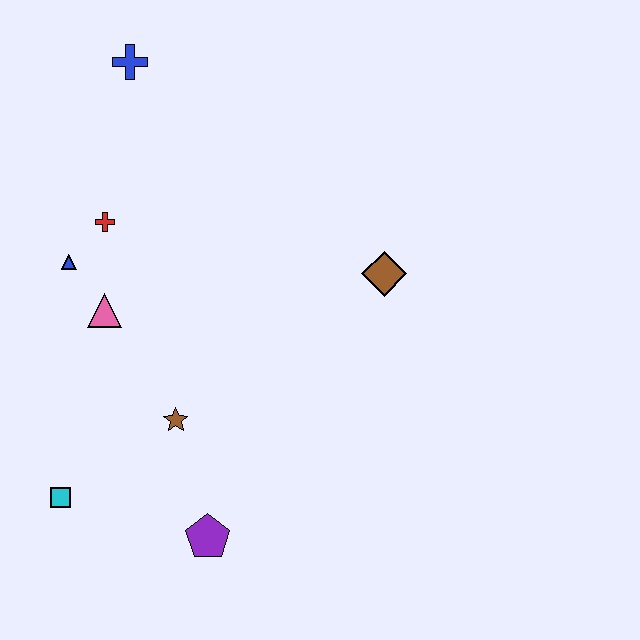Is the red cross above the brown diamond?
Yes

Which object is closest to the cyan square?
The brown star is closest to the cyan square.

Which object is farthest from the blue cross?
The purple pentagon is farthest from the blue cross.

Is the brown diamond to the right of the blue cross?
Yes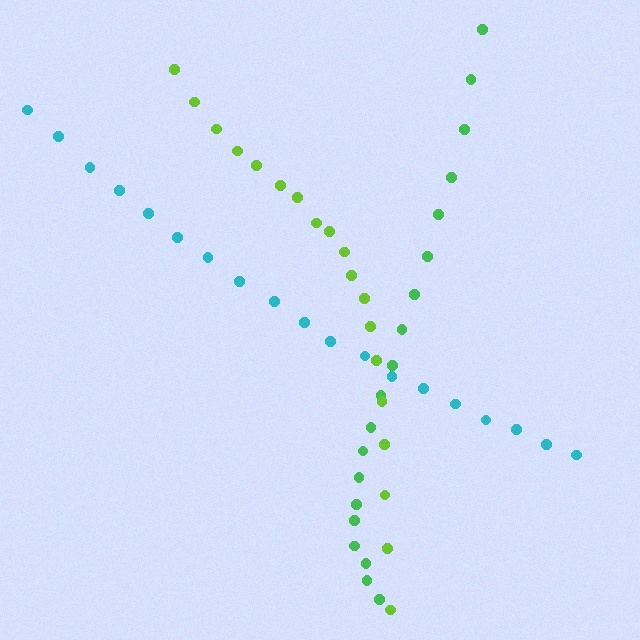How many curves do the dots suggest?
There are 3 distinct paths.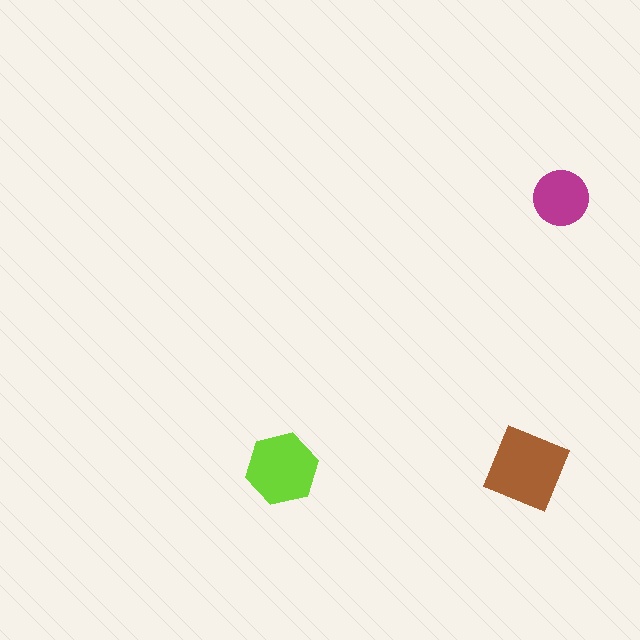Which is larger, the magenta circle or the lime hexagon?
The lime hexagon.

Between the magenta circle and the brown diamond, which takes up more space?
The brown diamond.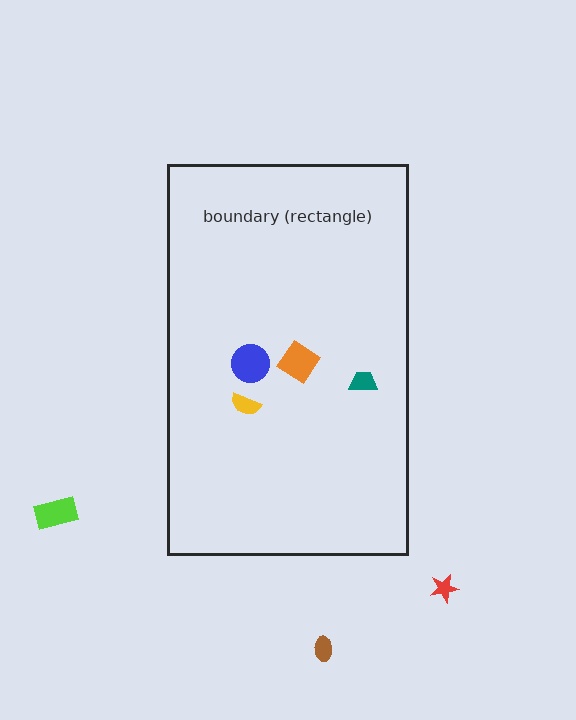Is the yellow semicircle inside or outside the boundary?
Inside.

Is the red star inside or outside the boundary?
Outside.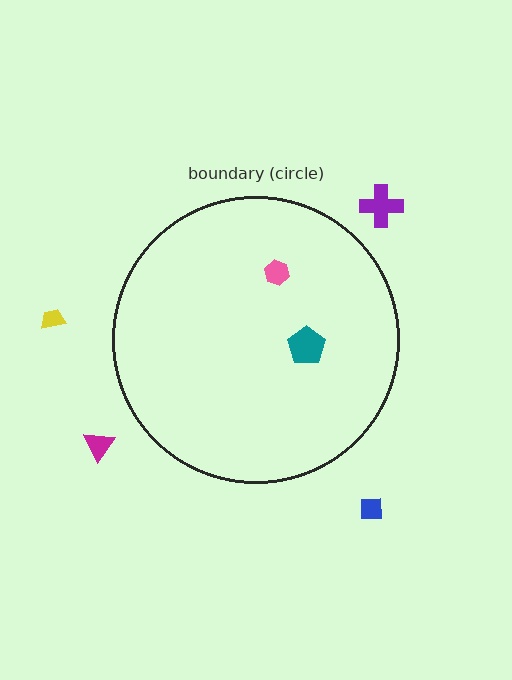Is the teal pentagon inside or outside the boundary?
Inside.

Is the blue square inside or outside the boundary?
Outside.